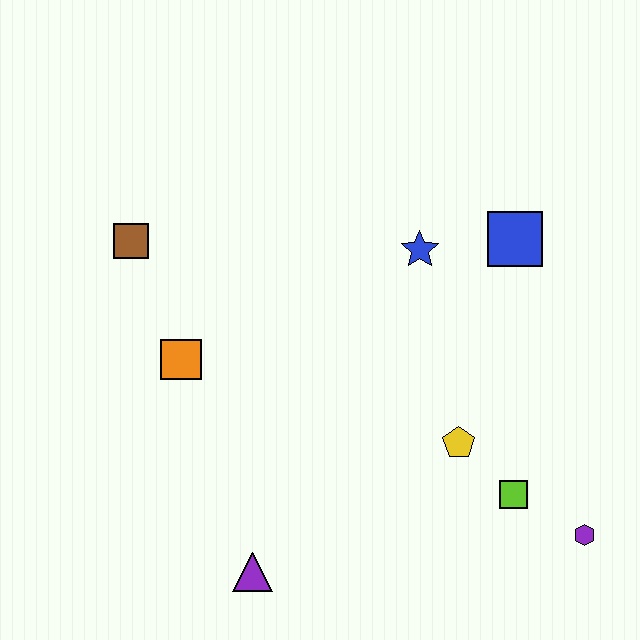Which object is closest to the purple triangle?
The orange square is closest to the purple triangle.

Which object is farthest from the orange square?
The purple hexagon is farthest from the orange square.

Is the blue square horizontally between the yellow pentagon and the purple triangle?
No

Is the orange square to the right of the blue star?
No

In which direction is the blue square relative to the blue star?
The blue square is to the right of the blue star.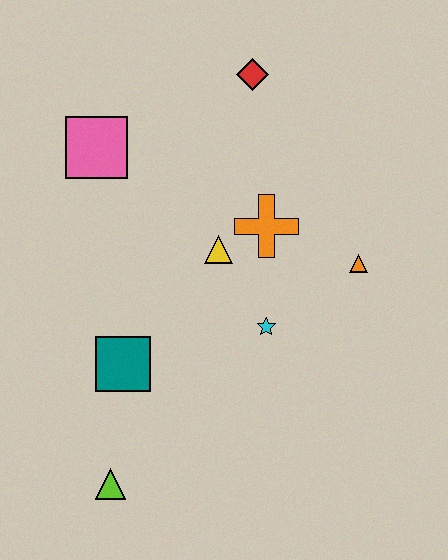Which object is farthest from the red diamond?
The lime triangle is farthest from the red diamond.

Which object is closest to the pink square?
The yellow triangle is closest to the pink square.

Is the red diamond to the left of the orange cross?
Yes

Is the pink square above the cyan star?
Yes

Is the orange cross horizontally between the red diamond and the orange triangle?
Yes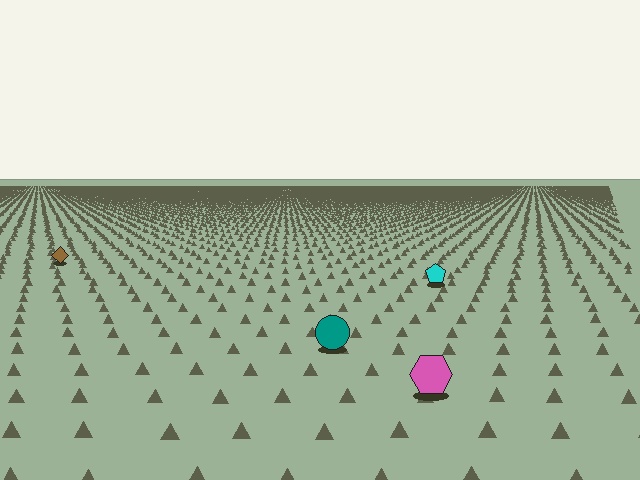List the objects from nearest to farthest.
From nearest to farthest: the pink hexagon, the teal circle, the cyan pentagon, the brown diamond.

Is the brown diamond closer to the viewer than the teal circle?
No. The teal circle is closer — you can tell from the texture gradient: the ground texture is coarser near it.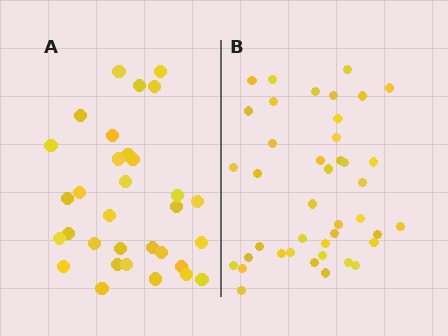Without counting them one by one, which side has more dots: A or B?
Region B (the right region) has more dots.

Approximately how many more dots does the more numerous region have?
Region B has roughly 8 or so more dots than region A.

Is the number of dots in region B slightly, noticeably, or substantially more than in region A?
Region B has noticeably more, but not dramatically so. The ratio is roughly 1.3 to 1.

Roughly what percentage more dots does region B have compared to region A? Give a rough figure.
About 30% more.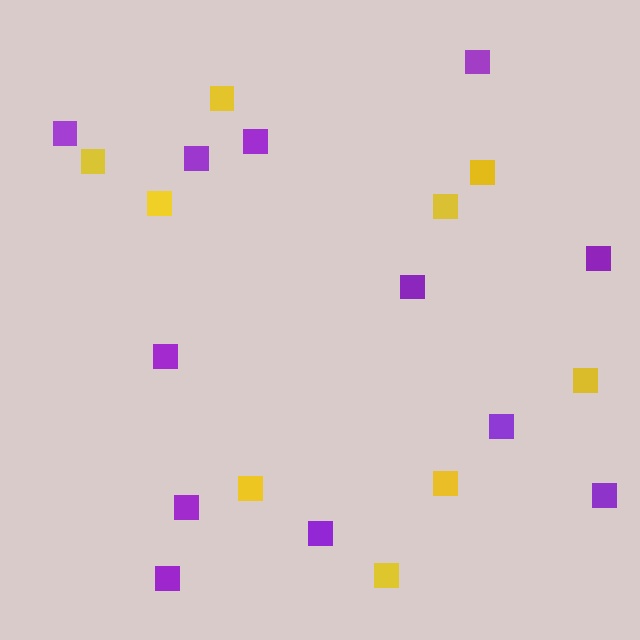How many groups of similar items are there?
There are 2 groups: one group of purple squares (12) and one group of yellow squares (9).